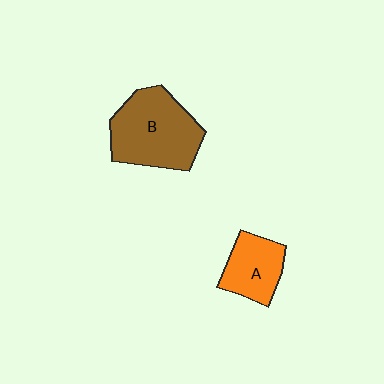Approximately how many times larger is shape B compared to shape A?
Approximately 1.8 times.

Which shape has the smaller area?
Shape A (orange).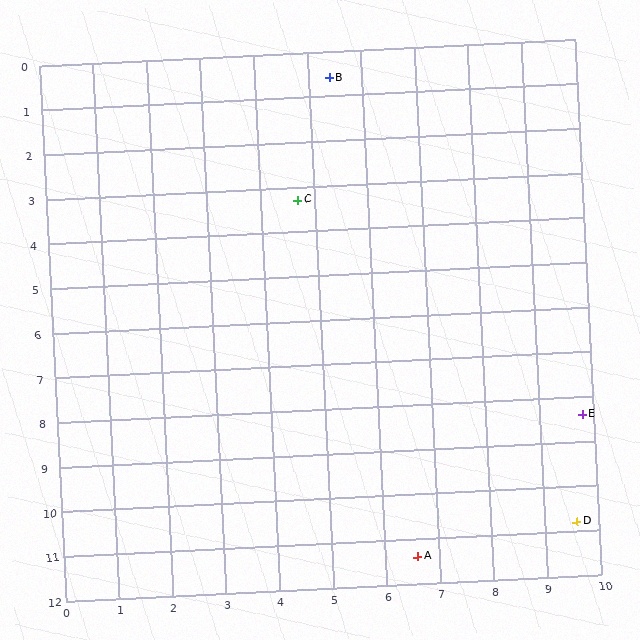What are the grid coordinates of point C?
Point C is at approximately (4.7, 3.3).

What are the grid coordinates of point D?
Point D is at approximately (9.6, 10.8).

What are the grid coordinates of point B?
Point B is at approximately (5.4, 0.6).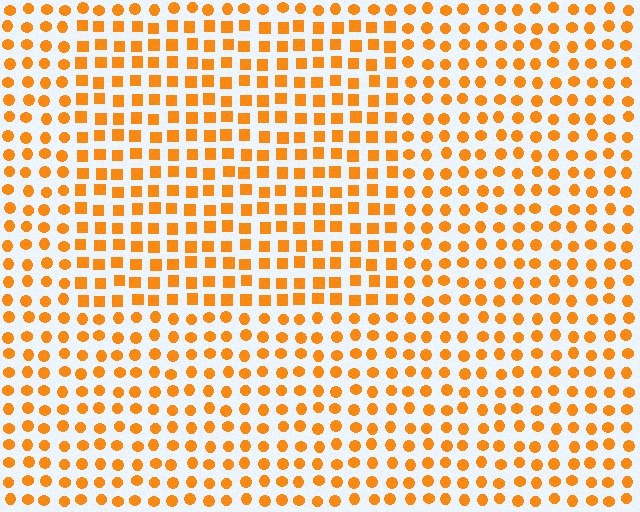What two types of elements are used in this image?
The image uses squares inside the rectangle region and circles outside it.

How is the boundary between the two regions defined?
The boundary is defined by a change in element shape: squares inside vs. circles outside. All elements share the same color and spacing.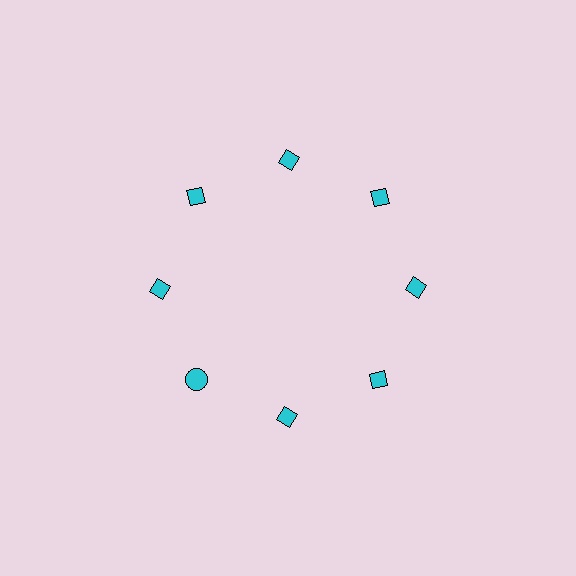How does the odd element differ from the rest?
It has a different shape: circle instead of diamond.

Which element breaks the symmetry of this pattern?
The cyan circle at roughly the 8 o'clock position breaks the symmetry. All other shapes are cyan diamonds.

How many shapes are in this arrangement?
There are 8 shapes arranged in a ring pattern.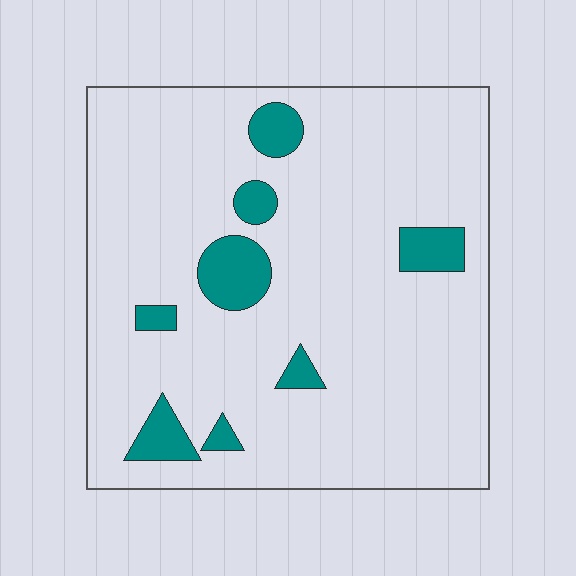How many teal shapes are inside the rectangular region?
8.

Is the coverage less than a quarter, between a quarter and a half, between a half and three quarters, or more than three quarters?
Less than a quarter.